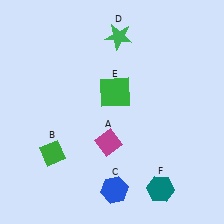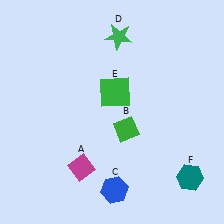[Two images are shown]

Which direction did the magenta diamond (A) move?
The magenta diamond (A) moved left.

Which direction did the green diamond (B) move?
The green diamond (B) moved right.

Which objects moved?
The objects that moved are: the magenta diamond (A), the green diamond (B), the teal hexagon (F).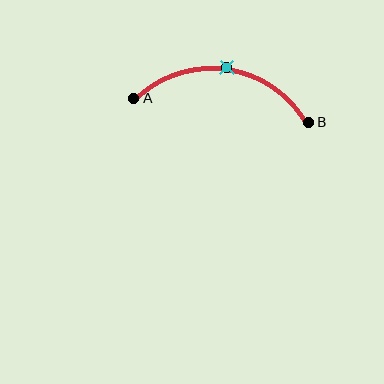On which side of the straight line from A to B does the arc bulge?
The arc bulges above the straight line connecting A and B.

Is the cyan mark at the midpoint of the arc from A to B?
Yes. The cyan mark lies on the arc at equal arc-length from both A and B — it is the arc midpoint.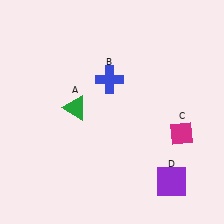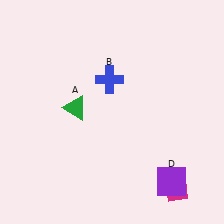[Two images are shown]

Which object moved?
The magenta diamond (C) moved down.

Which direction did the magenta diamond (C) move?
The magenta diamond (C) moved down.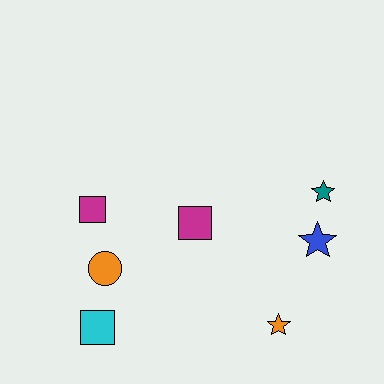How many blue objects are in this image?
There is 1 blue object.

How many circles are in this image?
There is 1 circle.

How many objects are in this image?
There are 7 objects.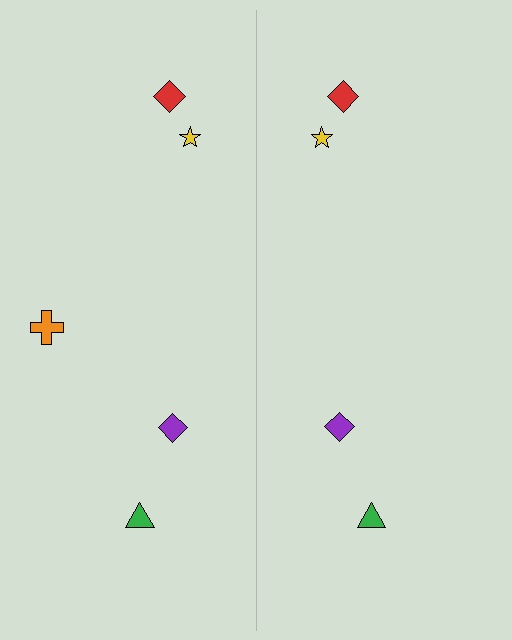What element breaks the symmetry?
A orange cross is missing from the right side.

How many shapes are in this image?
There are 9 shapes in this image.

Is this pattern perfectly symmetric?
No, the pattern is not perfectly symmetric. A orange cross is missing from the right side.